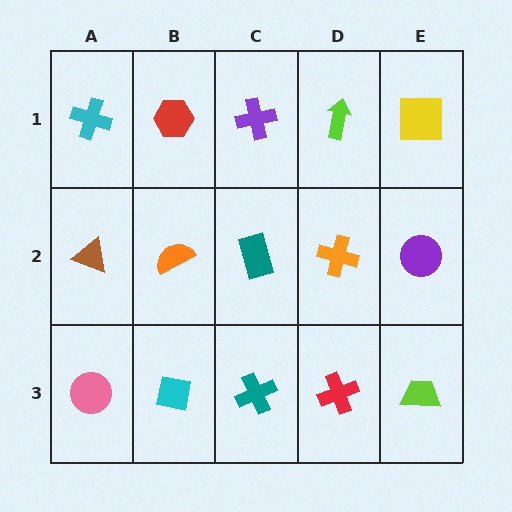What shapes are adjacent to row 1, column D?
An orange cross (row 2, column D), a purple cross (row 1, column C), a yellow square (row 1, column E).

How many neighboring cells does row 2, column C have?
4.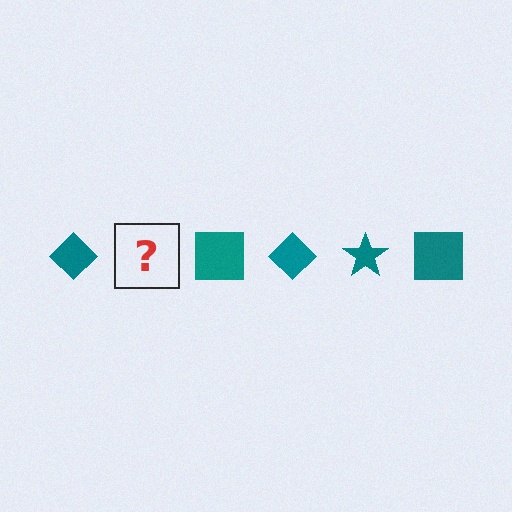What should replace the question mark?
The question mark should be replaced with a teal star.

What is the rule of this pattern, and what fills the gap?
The rule is that the pattern cycles through diamond, star, square shapes in teal. The gap should be filled with a teal star.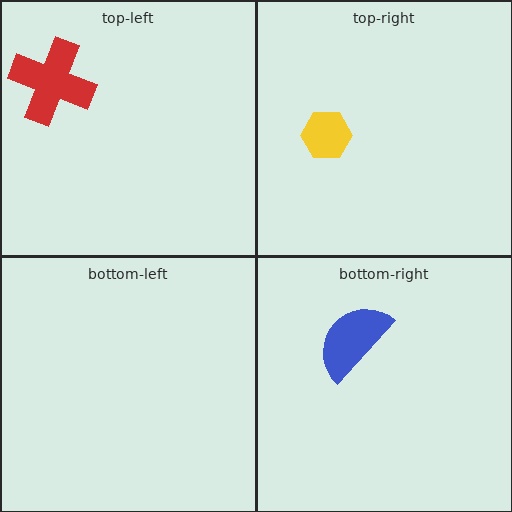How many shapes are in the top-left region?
1.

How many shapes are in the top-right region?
1.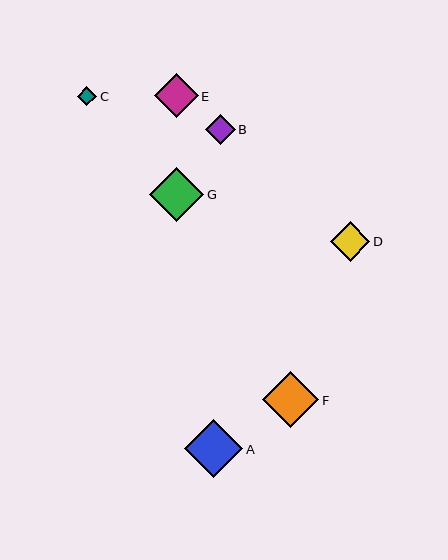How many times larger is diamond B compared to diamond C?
Diamond B is approximately 1.5 times the size of diamond C.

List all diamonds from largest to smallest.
From largest to smallest: A, F, G, E, D, B, C.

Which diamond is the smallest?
Diamond C is the smallest with a size of approximately 19 pixels.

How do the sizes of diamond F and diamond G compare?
Diamond F and diamond G are approximately the same size.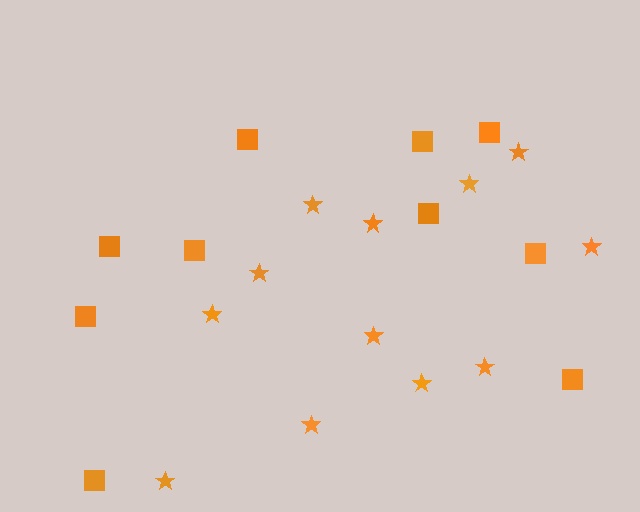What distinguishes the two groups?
There are 2 groups: one group of squares (10) and one group of stars (12).